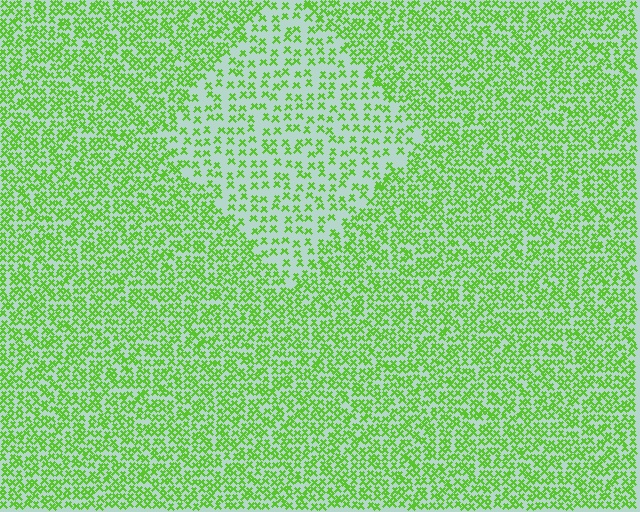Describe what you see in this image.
The image contains small lime elements arranged at two different densities. A diamond-shaped region is visible where the elements are less densely packed than the surrounding area.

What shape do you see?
I see a diamond.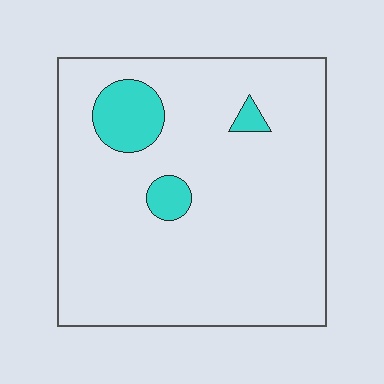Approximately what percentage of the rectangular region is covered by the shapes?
Approximately 10%.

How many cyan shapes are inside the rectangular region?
3.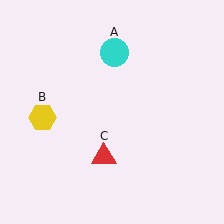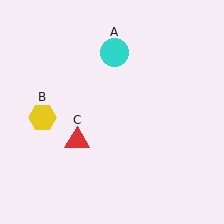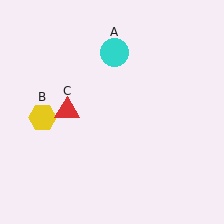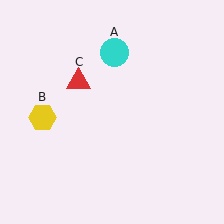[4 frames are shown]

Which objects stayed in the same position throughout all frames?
Cyan circle (object A) and yellow hexagon (object B) remained stationary.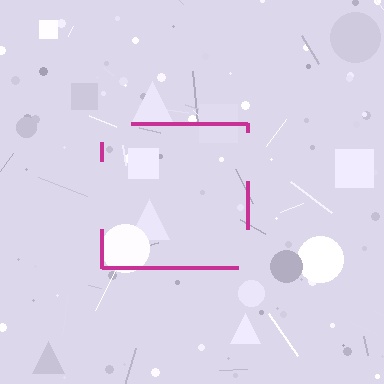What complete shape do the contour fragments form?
The contour fragments form a square.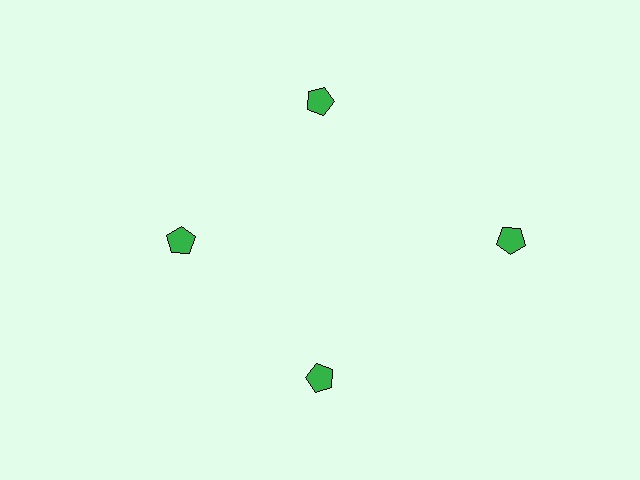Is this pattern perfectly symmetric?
No. The 4 green pentagons are arranged in a ring, but one element near the 3 o'clock position is pushed outward from the center, breaking the 4-fold rotational symmetry.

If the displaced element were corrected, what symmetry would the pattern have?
It would have 4-fold rotational symmetry — the pattern would map onto itself every 90 degrees.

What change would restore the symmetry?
The symmetry would be restored by moving it inward, back onto the ring so that all 4 pentagons sit at equal angles and equal distance from the center.